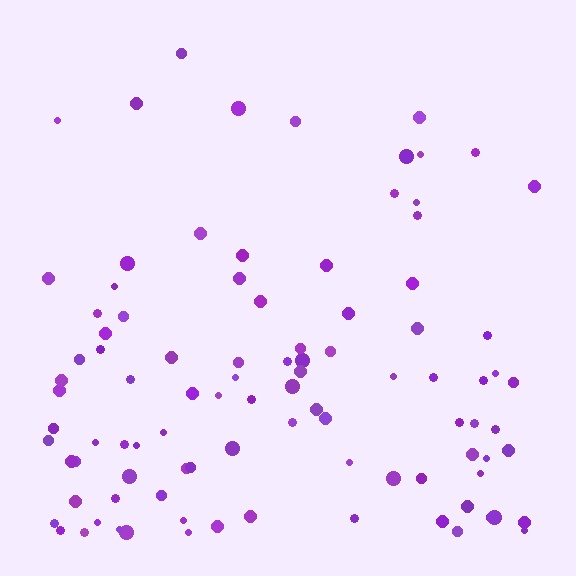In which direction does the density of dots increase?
From top to bottom, with the bottom side densest.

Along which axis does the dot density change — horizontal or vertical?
Vertical.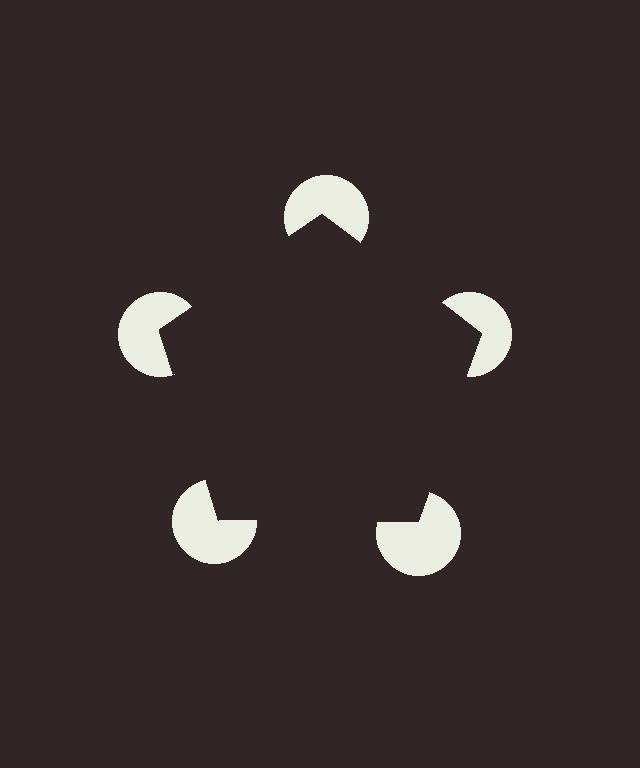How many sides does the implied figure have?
5 sides.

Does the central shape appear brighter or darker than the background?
It typically appears slightly darker than the background, even though no actual brightness change is drawn.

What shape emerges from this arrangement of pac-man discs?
An illusory pentagon — its edges are inferred from the aligned wedge cuts in the pac-man discs, not physically drawn.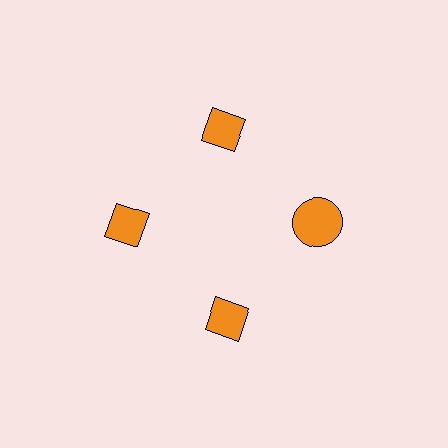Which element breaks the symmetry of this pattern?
The orange circle at roughly the 3 o'clock position breaks the symmetry. All other shapes are orange diamonds.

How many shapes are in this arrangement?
There are 4 shapes arranged in a ring pattern.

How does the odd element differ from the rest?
It has a different shape: circle instead of diamond.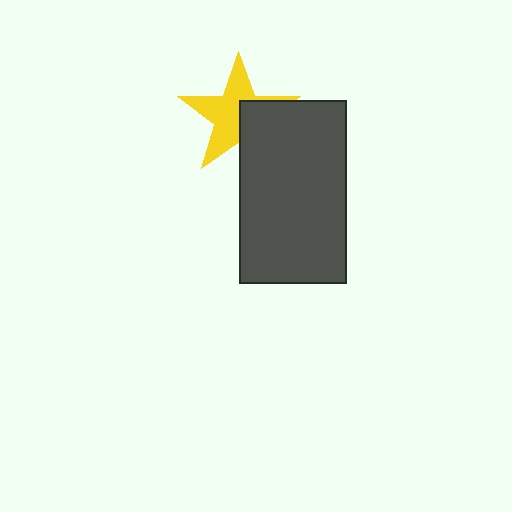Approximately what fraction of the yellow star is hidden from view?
Roughly 38% of the yellow star is hidden behind the dark gray rectangle.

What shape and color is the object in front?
The object in front is a dark gray rectangle.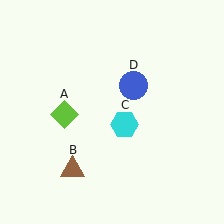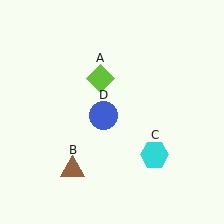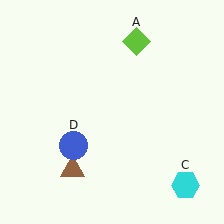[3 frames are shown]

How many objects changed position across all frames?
3 objects changed position: lime diamond (object A), cyan hexagon (object C), blue circle (object D).